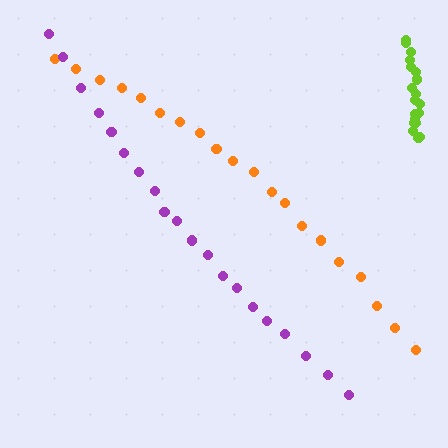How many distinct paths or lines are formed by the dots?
There are 3 distinct paths.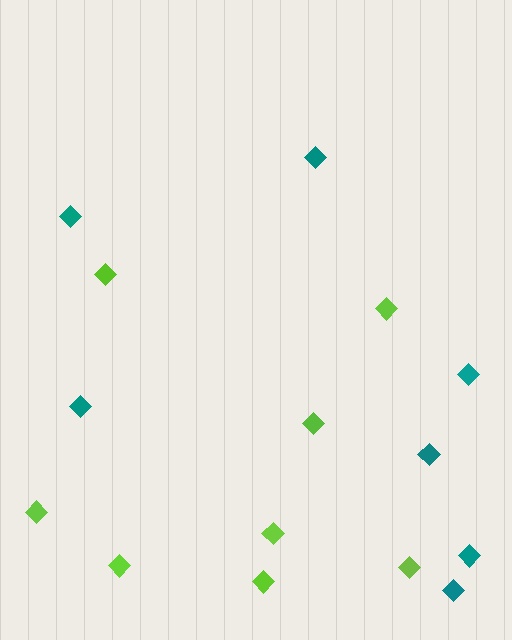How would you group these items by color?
There are 2 groups: one group of teal diamonds (7) and one group of lime diamonds (8).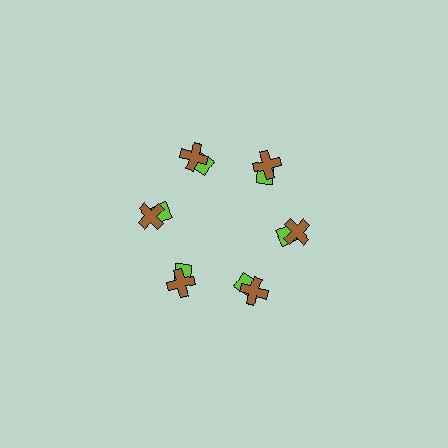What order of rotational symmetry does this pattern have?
This pattern has 6-fold rotational symmetry.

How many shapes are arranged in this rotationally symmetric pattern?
There are 12 shapes, arranged in 6 groups of 2.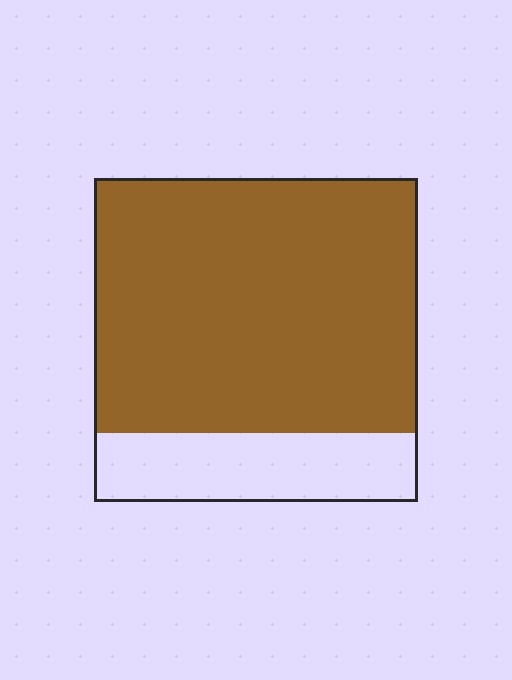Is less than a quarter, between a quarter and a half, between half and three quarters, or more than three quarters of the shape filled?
More than three quarters.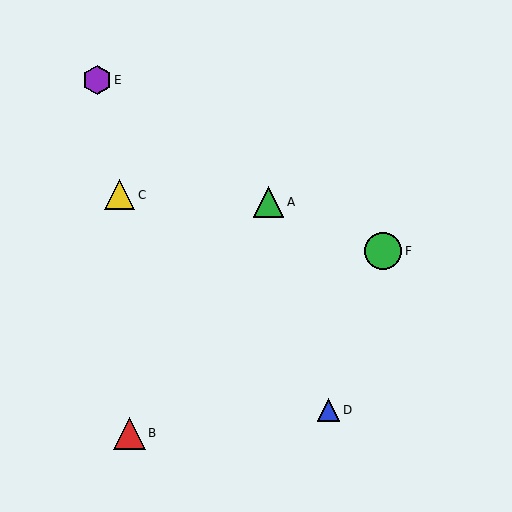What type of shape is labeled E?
Shape E is a purple hexagon.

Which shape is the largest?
The green circle (labeled F) is the largest.